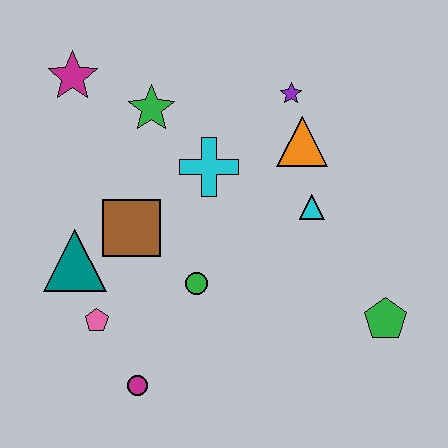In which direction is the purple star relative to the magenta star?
The purple star is to the right of the magenta star.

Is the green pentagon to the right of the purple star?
Yes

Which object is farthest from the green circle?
The magenta star is farthest from the green circle.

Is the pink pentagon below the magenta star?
Yes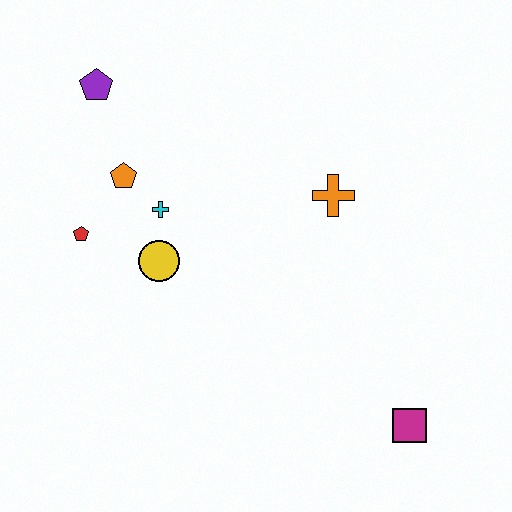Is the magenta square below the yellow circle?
Yes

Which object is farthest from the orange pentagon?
The magenta square is farthest from the orange pentagon.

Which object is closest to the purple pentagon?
The orange pentagon is closest to the purple pentagon.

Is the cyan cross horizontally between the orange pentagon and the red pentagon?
No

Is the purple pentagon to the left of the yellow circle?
Yes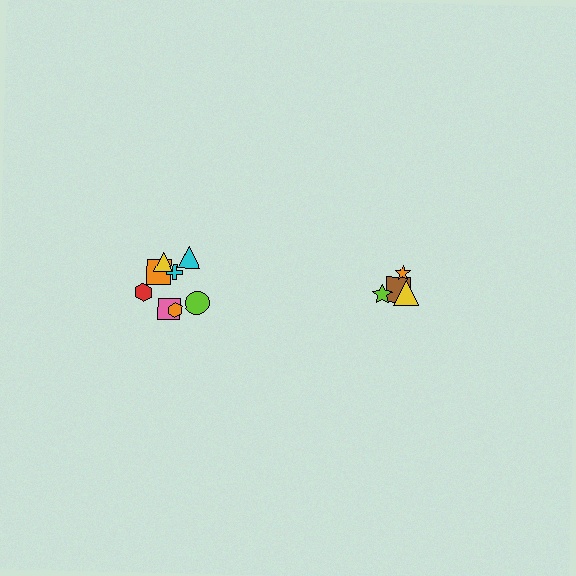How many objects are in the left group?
There are 8 objects.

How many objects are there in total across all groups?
There are 12 objects.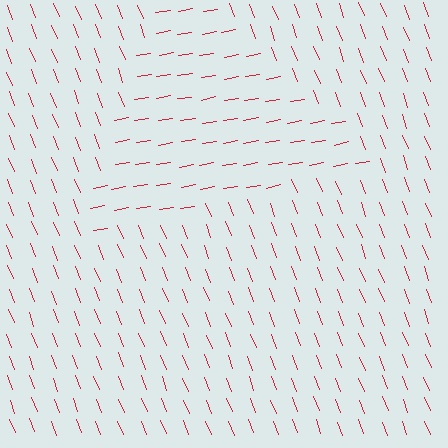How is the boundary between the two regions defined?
The boundary is defined purely by a change in line orientation (approximately 79 degrees difference). All lines are the same color and thickness.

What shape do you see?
I see a triangle.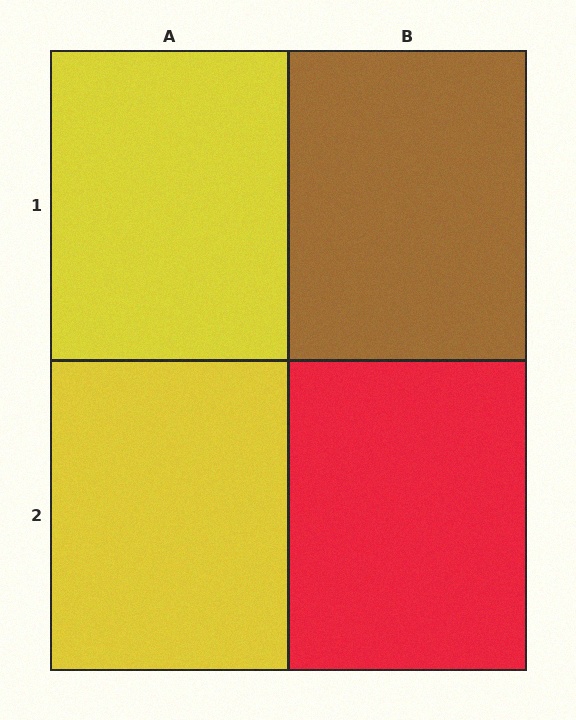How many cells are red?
1 cell is red.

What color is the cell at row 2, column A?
Yellow.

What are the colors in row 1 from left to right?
Yellow, brown.